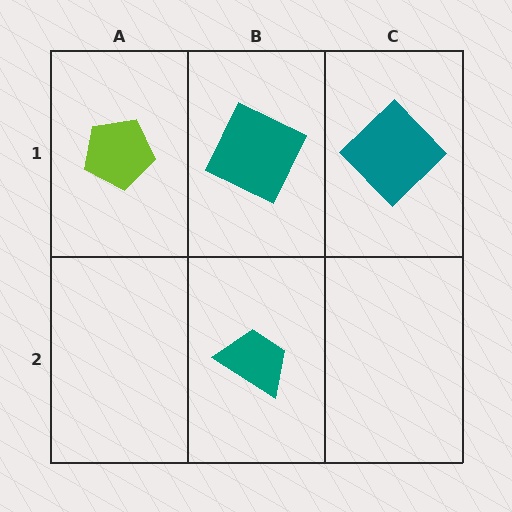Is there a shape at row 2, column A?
No, that cell is empty.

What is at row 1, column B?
A teal square.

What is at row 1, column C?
A teal diamond.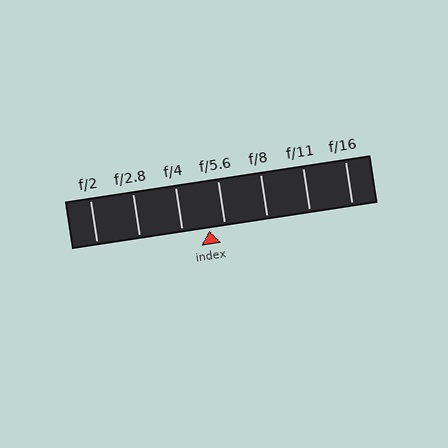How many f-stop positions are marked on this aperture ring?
There are 7 f-stop positions marked.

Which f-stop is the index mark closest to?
The index mark is closest to f/5.6.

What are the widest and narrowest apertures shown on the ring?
The widest aperture shown is f/2 and the narrowest is f/16.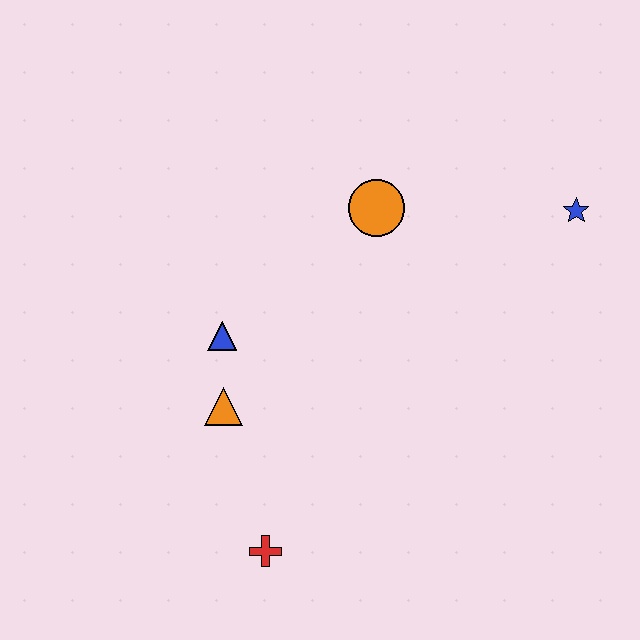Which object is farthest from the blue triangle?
The blue star is farthest from the blue triangle.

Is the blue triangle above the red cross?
Yes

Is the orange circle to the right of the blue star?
No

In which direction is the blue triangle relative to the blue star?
The blue triangle is to the left of the blue star.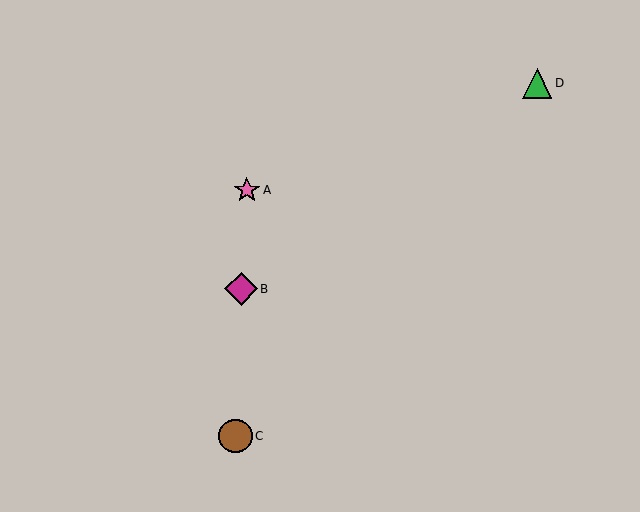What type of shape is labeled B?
Shape B is a magenta diamond.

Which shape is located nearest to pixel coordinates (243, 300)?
The magenta diamond (labeled B) at (241, 289) is nearest to that location.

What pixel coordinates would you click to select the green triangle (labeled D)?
Click at (537, 83) to select the green triangle D.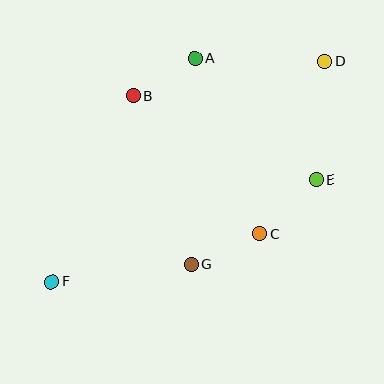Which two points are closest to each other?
Points A and B are closest to each other.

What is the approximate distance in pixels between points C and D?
The distance between C and D is approximately 184 pixels.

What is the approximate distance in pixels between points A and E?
The distance between A and E is approximately 171 pixels.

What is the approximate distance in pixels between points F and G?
The distance between F and G is approximately 141 pixels.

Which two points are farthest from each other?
Points D and F are farthest from each other.